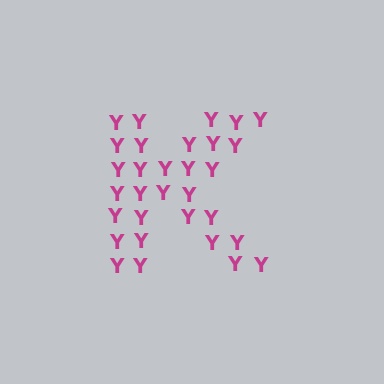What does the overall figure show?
The overall figure shows the letter K.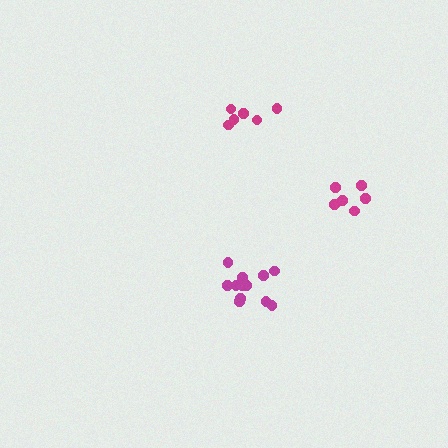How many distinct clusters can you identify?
There are 3 distinct clusters.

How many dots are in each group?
Group 1: 12 dots, Group 2: 6 dots, Group 3: 6 dots (24 total).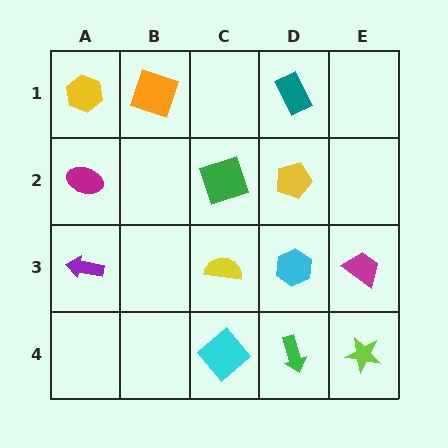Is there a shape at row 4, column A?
No, that cell is empty.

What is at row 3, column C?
A yellow semicircle.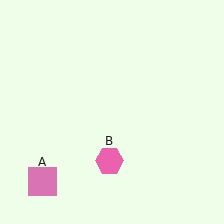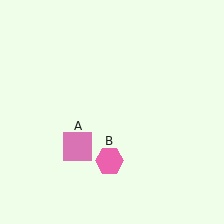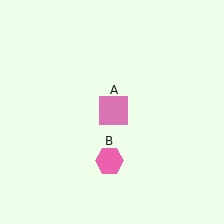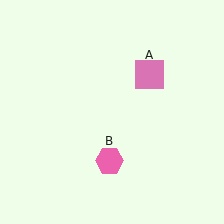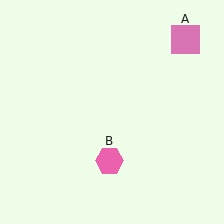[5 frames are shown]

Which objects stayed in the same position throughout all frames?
Pink hexagon (object B) remained stationary.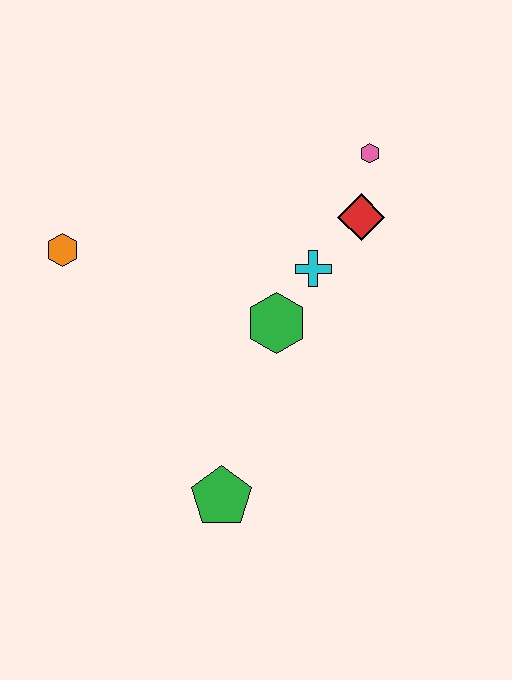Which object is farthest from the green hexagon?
The orange hexagon is farthest from the green hexagon.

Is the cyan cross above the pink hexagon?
No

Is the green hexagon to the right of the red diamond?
No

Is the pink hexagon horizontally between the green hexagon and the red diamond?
No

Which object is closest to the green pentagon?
The green hexagon is closest to the green pentagon.